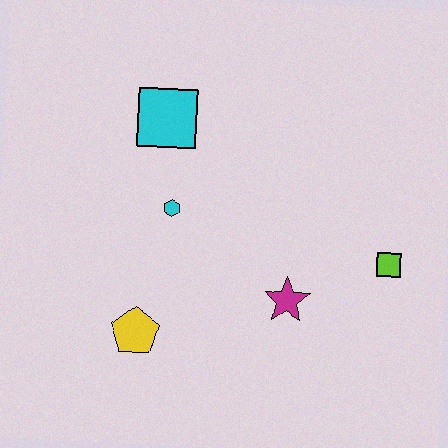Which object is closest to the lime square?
The magenta star is closest to the lime square.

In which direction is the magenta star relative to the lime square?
The magenta star is to the left of the lime square.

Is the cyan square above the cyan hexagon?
Yes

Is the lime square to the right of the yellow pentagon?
Yes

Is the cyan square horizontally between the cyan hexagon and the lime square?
No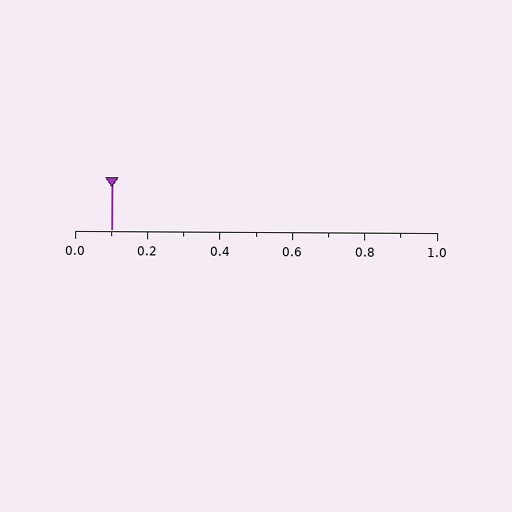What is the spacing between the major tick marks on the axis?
The major ticks are spaced 0.2 apart.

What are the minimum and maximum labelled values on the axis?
The axis runs from 0.0 to 1.0.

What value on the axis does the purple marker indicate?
The marker indicates approximately 0.1.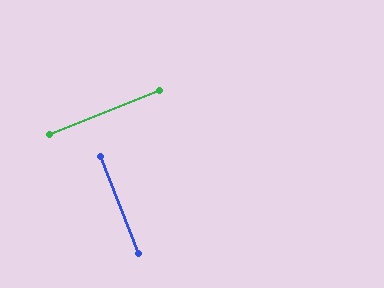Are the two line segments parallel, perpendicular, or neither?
Perpendicular — they meet at approximately 90°.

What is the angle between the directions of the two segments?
Approximately 90 degrees.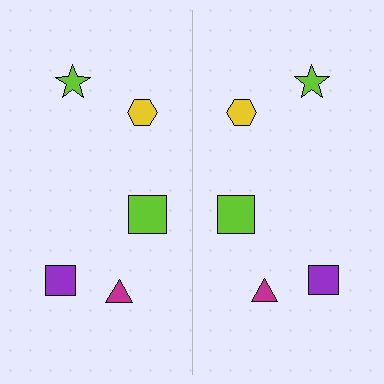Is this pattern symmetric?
Yes, this pattern has bilateral (reflection) symmetry.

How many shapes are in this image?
There are 10 shapes in this image.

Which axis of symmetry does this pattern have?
The pattern has a vertical axis of symmetry running through the center of the image.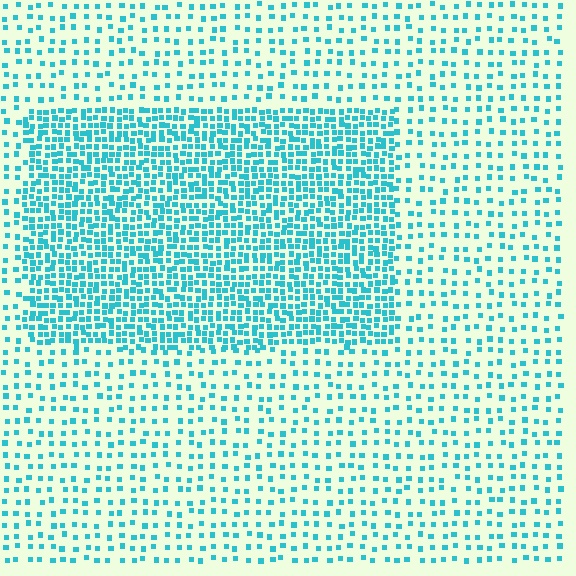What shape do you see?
I see a rectangle.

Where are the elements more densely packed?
The elements are more densely packed inside the rectangle boundary.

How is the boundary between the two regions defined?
The boundary is defined by a change in element density (approximately 2.6x ratio). All elements are the same color, size, and shape.